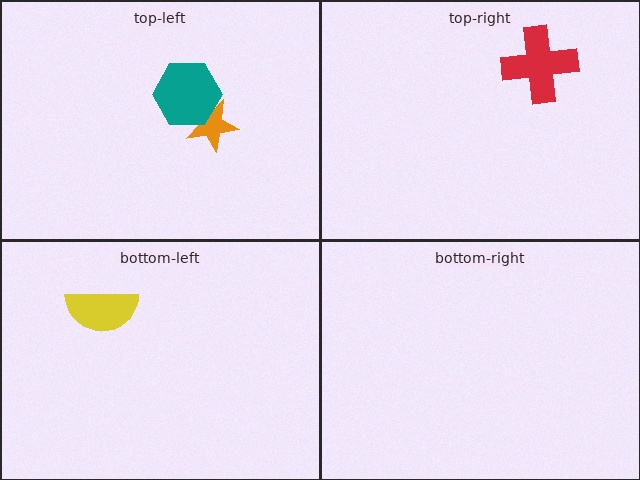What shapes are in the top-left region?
The orange star, the teal hexagon.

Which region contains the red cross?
The top-right region.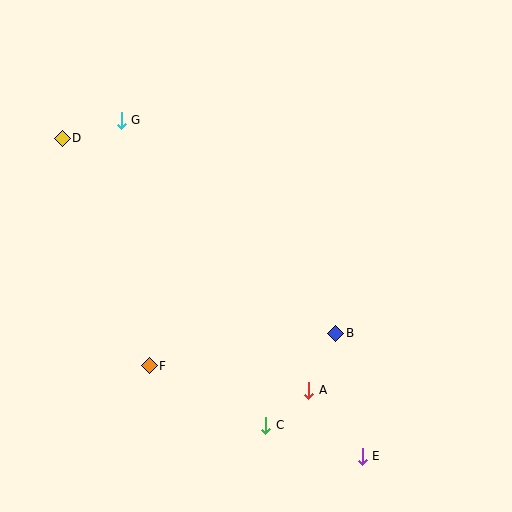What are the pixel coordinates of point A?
Point A is at (309, 390).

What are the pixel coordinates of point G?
Point G is at (121, 120).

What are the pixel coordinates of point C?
Point C is at (266, 425).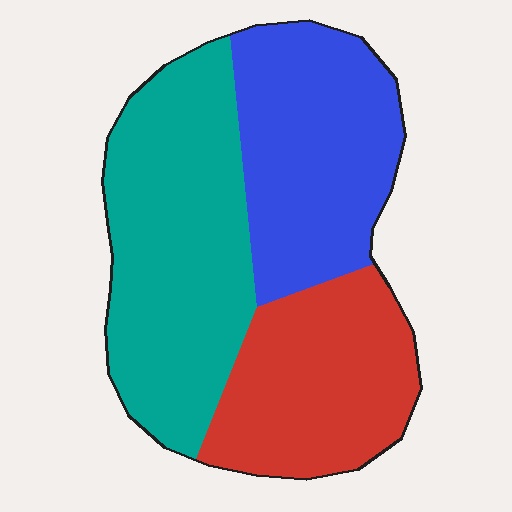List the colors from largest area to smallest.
From largest to smallest: teal, blue, red.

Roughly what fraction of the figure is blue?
Blue covers roughly 30% of the figure.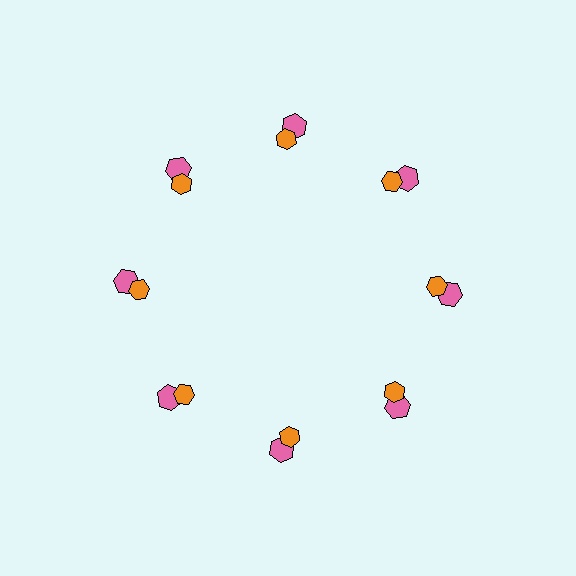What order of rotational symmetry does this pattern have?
This pattern has 8-fold rotational symmetry.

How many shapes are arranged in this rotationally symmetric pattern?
There are 16 shapes, arranged in 8 groups of 2.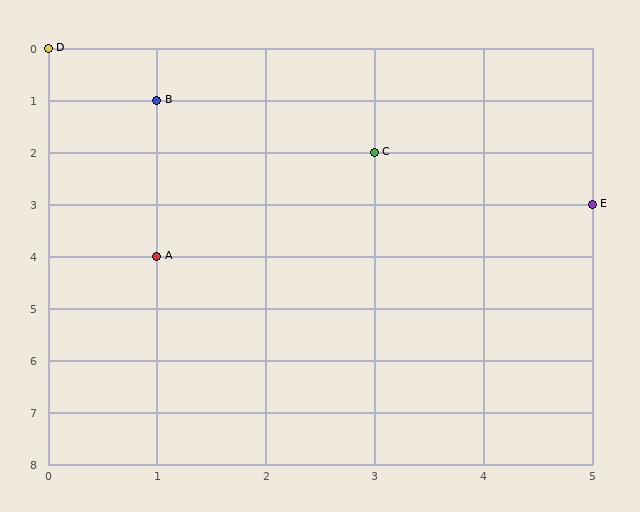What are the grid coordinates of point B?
Point B is at grid coordinates (1, 1).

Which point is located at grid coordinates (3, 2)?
Point C is at (3, 2).